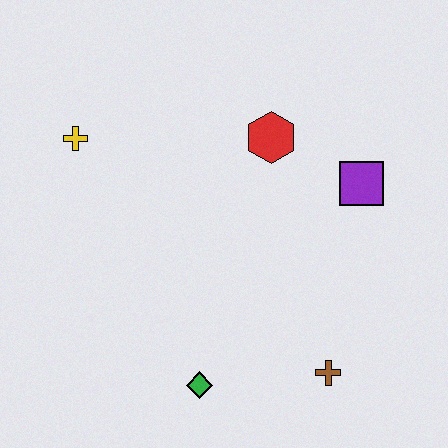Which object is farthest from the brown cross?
The yellow cross is farthest from the brown cross.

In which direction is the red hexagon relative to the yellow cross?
The red hexagon is to the right of the yellow cross.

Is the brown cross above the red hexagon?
No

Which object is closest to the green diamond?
The brown cross is closest to the green diamond.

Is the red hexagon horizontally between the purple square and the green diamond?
Yes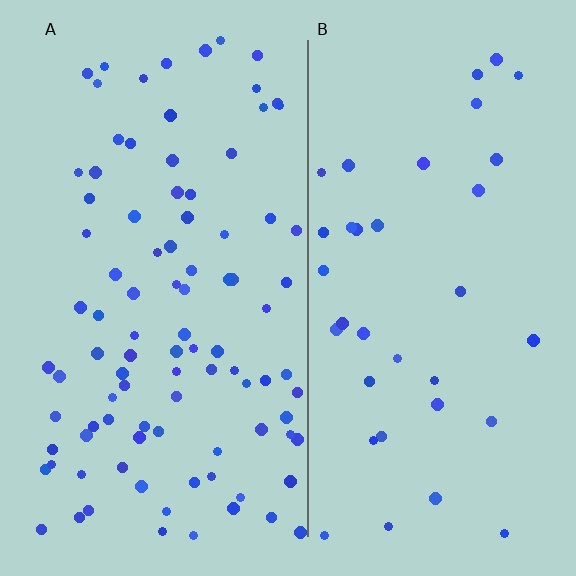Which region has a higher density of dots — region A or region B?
A (the left).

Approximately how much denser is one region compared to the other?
Approximately 2.6× — region A over region B.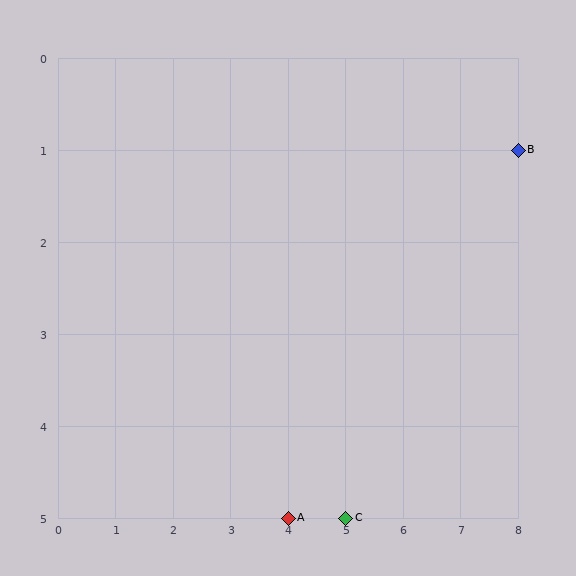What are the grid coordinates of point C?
Point C is at grid coordinates (5, 5).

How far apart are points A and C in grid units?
Points A and C are 1 column apart.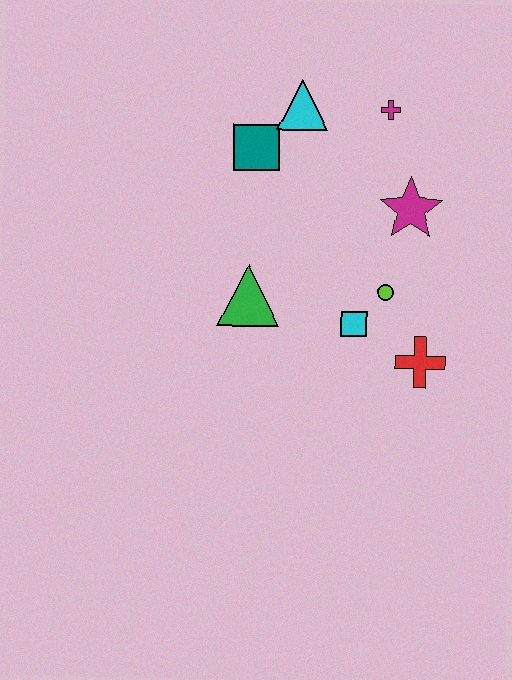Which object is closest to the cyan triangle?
The teal square is closest to the cyan triangle.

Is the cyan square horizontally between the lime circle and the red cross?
No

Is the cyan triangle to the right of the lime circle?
No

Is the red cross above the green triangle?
No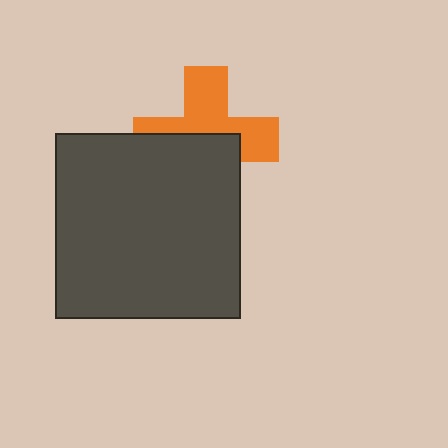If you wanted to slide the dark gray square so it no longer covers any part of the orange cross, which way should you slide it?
Slide it down — that is the most direct way to separate the two shapes.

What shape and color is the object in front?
The object in front is a dark gray square.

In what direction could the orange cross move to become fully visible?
The orange cross could move up. That would shift it out from behind the dark gray square entirely.